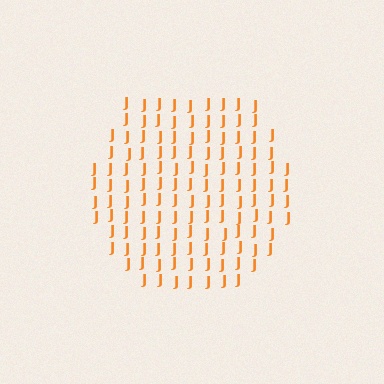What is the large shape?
The large shape is a hexagon.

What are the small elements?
The small elements are letter J's.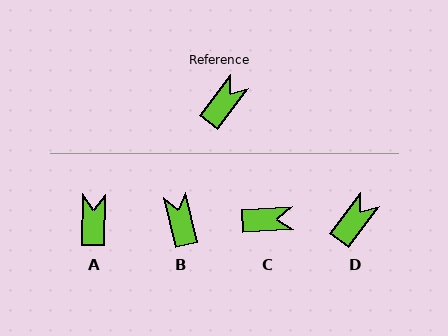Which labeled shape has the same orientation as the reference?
D.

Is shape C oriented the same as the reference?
No, it is off by about 50 degrees.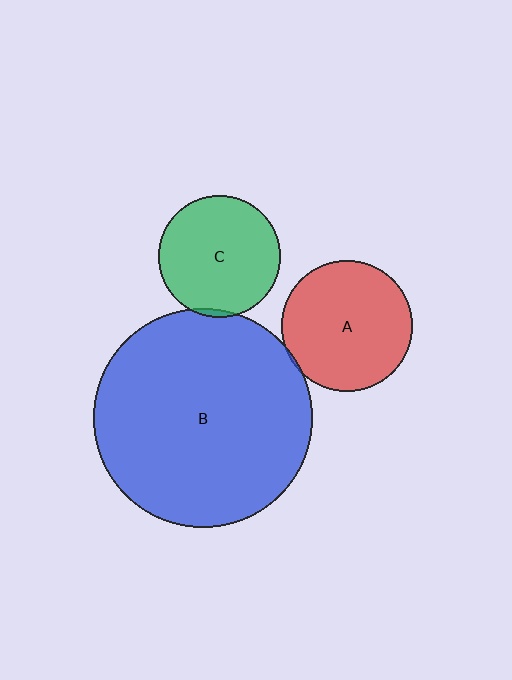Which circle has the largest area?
Circle B (blue).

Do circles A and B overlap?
Yes.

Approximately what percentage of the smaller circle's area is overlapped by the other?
Approximately 5%.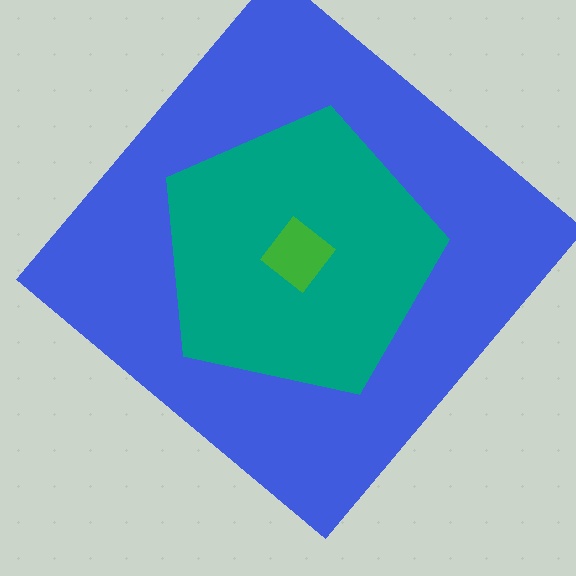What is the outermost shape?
The blue diamond.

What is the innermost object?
The green diamond.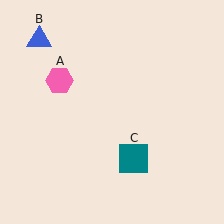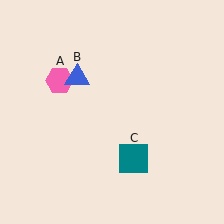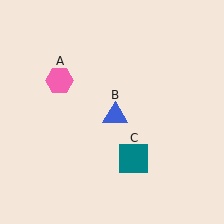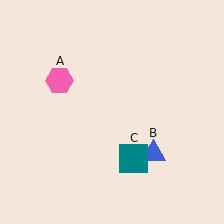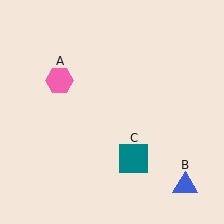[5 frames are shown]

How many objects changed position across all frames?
1 object changed position: blue triangle (object B).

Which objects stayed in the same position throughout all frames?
Pink hexagon (object A) and teal square (object C) remained stationary.